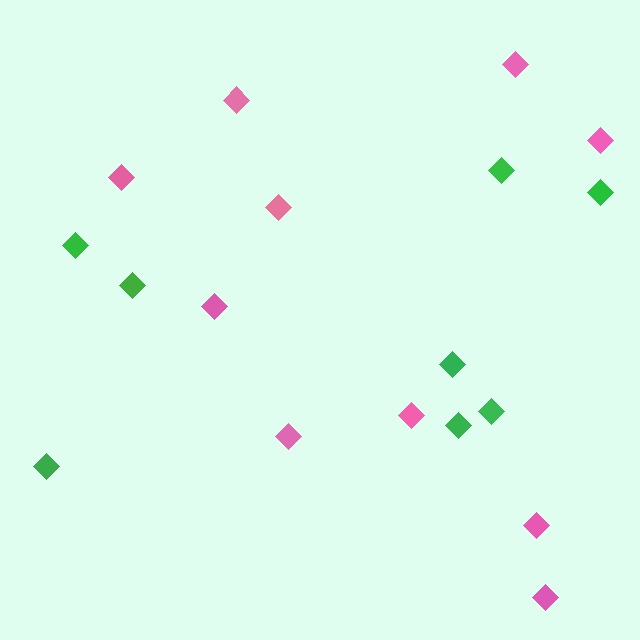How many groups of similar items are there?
There are 2 groups: one group of pink diamonds (10) and one group of green diamonds (8).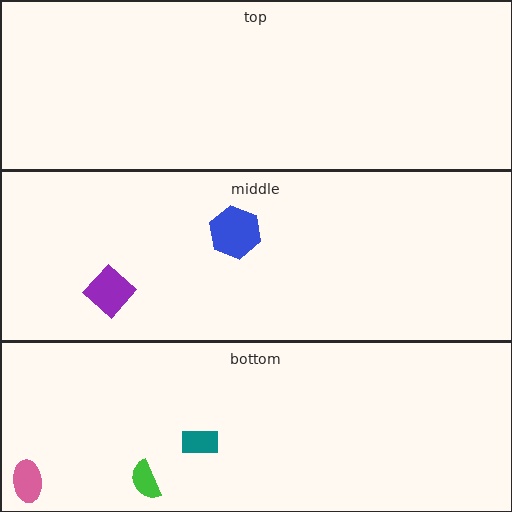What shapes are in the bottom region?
The green semicircle, the pink ellipse, the teal rectangle.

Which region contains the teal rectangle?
The bottom region.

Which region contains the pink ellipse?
The bottom region.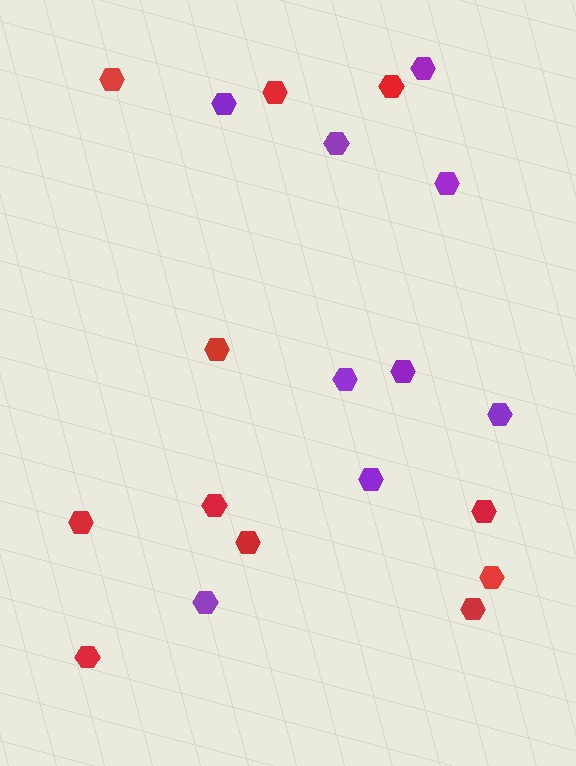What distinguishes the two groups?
There are 2 groups: one group of red hexagons (11) and one group of purple hexagons (9).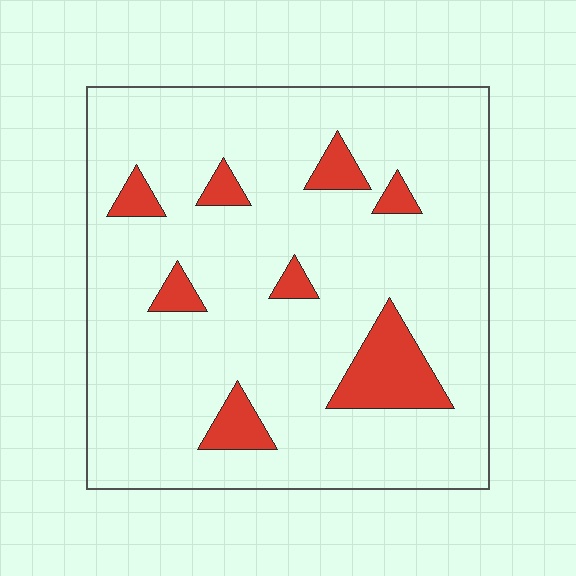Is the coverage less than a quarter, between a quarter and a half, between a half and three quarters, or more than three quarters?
Less than a quarter.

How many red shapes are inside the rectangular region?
8.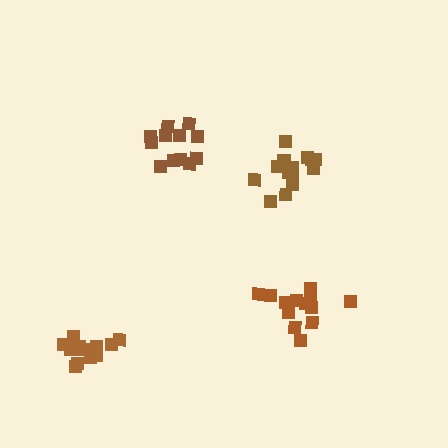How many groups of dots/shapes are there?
There are 4 groups.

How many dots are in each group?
Group 1: 13 dots, Group 2: 15 dots, Group 3: 12 dots, Group 4: 14 dots (54 total).